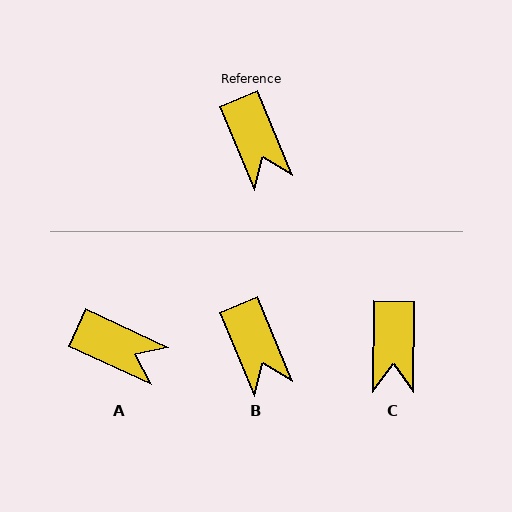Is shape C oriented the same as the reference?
No, it is off by about 23 degrees.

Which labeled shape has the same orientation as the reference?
B.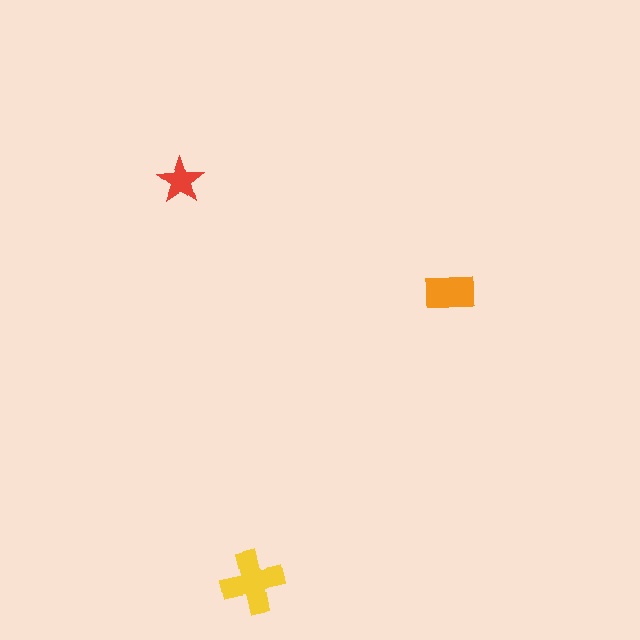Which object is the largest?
The yellow cross.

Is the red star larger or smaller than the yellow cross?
Smaller.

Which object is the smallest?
The red star.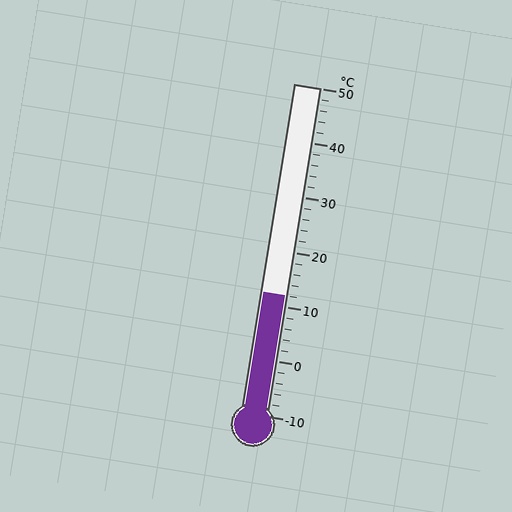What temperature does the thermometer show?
The thermometer shows approximately 12°C.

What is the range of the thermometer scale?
The thermometer scale ranges from -10°C to 50°C.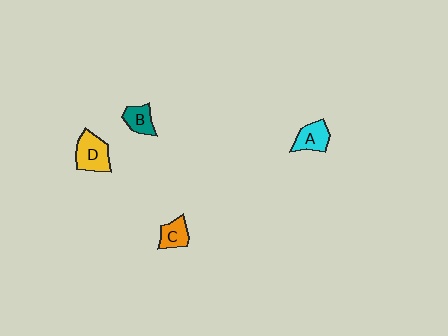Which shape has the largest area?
Shape D (yellow).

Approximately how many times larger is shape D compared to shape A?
Approximately 1.3 times.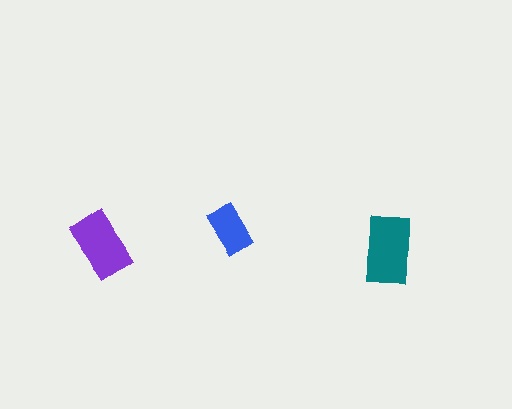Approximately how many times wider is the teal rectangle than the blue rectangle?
About 1.5 times wider.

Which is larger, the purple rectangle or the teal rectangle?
The teal one.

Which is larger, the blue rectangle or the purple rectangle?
The purple one.